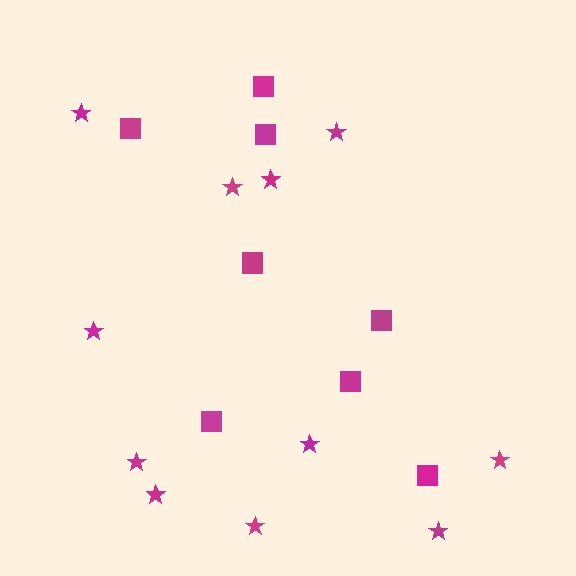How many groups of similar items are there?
There are 2 groups: one group of squares (8) and one group of stars (11).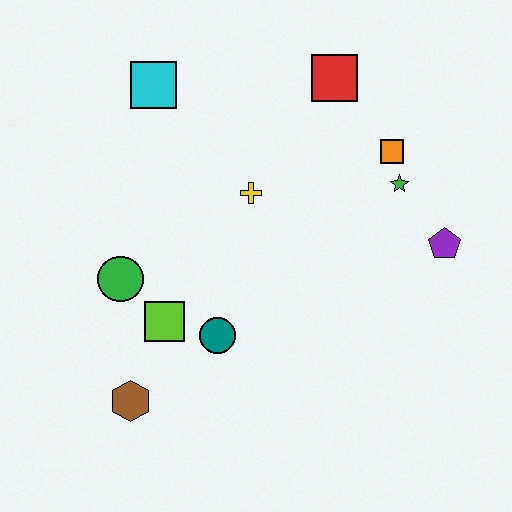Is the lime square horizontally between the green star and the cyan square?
Yes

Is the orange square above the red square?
No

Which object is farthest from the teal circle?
The red square is farthest from the teal circle.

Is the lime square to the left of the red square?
Yes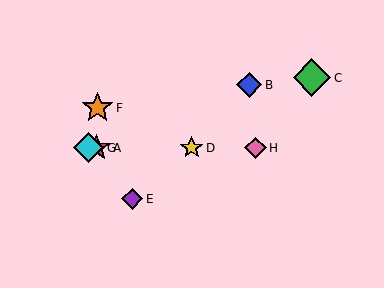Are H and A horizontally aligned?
Yes, both are at y≈148.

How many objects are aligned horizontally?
4 objects (A, D, G, H) are aligned horizontally.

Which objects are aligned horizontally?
Objects A, D, G, H are aligned horizontally.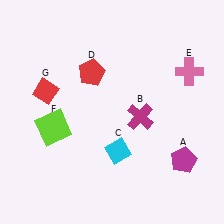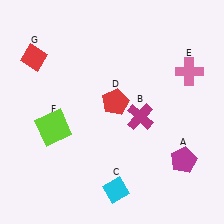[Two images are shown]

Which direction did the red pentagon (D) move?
The red pentagon (D) moved down.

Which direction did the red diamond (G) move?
The red diamond (G) moved up.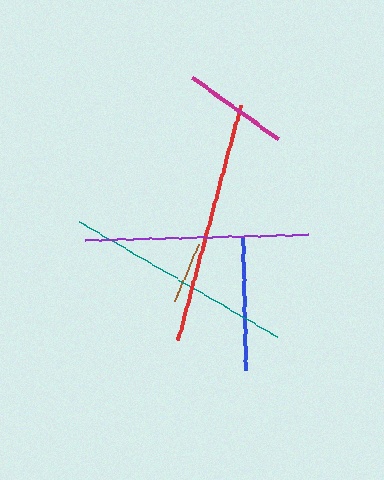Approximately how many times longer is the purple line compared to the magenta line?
The purple line is approximately 2.1 times the length of the magenta line.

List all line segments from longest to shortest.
From longest to shortest: red, teal, purple, blue, magenta, brown.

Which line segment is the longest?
The red line is the longest at approximately 243 pixels.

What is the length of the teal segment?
The teal segment is approximately 229 pixels long.